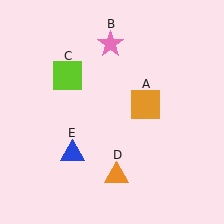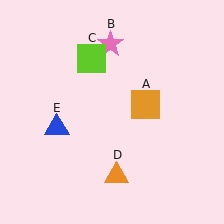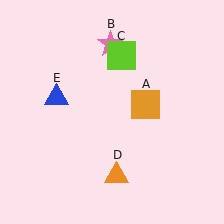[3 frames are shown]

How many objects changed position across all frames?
2 objects changed position: lime square (object C), blue triangle (object E).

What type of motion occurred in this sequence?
The lime square (object C), blue triangle (object E) rotated clockwise around the center of the scene.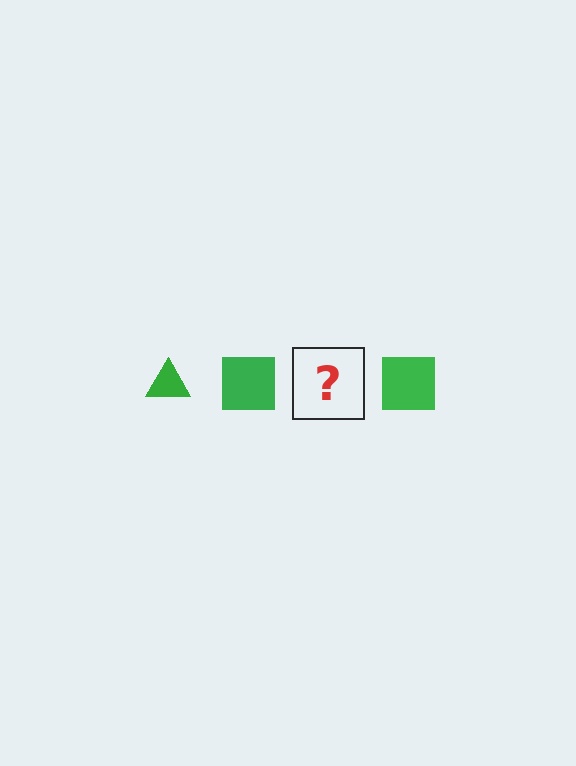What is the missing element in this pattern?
The missing element is a green triangle.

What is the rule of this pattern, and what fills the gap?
The rule is that the pattern cycles through triangle, square shapes in green. The gap should be filled with a green triangle.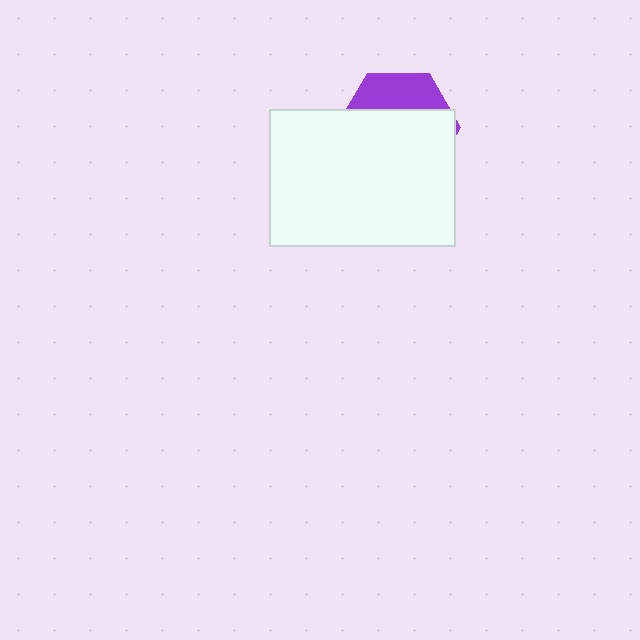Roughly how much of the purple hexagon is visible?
A small part of it is visible (roughly 30%).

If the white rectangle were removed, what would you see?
You would see the complete purple hexagon.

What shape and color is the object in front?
The object in front is a white rectangle.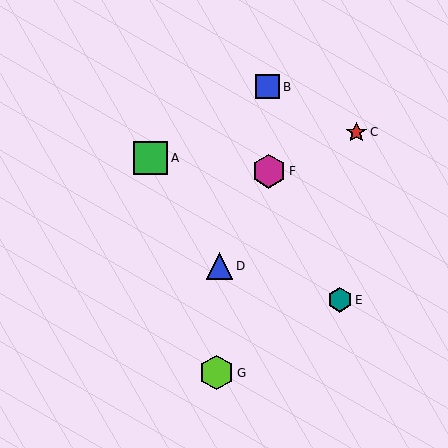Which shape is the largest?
The lime hexagon (labeled G) is the largest.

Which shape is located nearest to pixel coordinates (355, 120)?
The red star (labeled C) at (356, 132) is nearest to that location.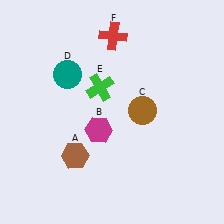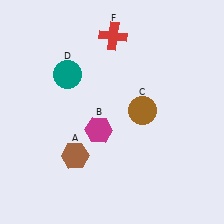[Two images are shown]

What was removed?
The green cross (E) was removed in Image 2.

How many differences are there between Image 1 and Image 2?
There is 1 difference between the two images.